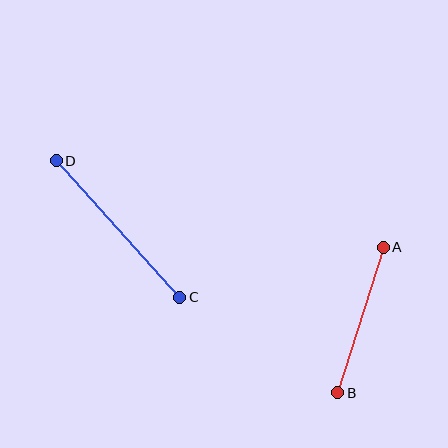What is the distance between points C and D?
The distance is approximately 184 pixels.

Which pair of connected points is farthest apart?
Points C and D are farthest apart.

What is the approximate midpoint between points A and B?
The midpoint is at approximately (361, 320) pixels.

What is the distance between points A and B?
The distance is approximately 152 pixels.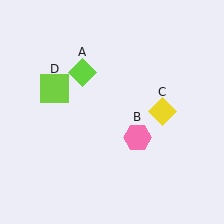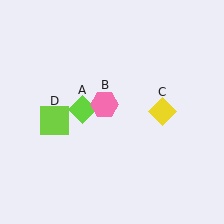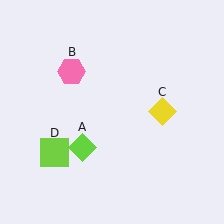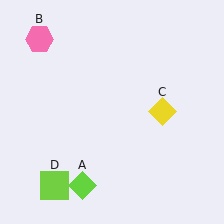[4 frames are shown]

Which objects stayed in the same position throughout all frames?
Yellow diamond (object C) remained stationary.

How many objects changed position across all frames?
3 objects changed position: lime diamond (object A), pink hexagon (object B), lime square (object D).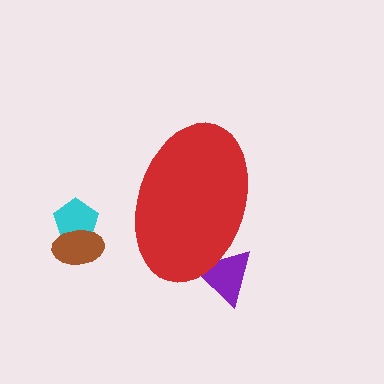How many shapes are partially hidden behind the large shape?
1 shape is partially hidden.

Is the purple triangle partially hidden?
Yes, the purple triangle is partially hidden behind the red ellipse.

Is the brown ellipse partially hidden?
No, the brown ellipse is fully visible.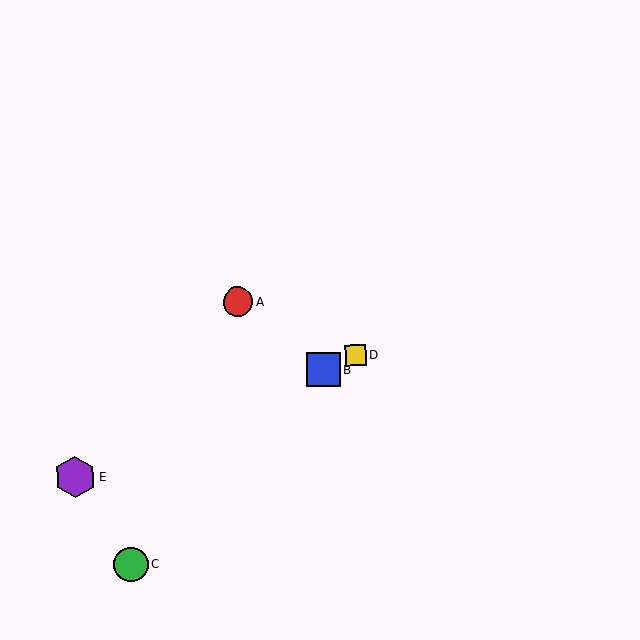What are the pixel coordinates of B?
Object B is at (323, 370).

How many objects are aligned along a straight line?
3 objects (B, D, E) are aligned along a straight line.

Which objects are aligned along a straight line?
Objects B, D, E are aligned along a straight line.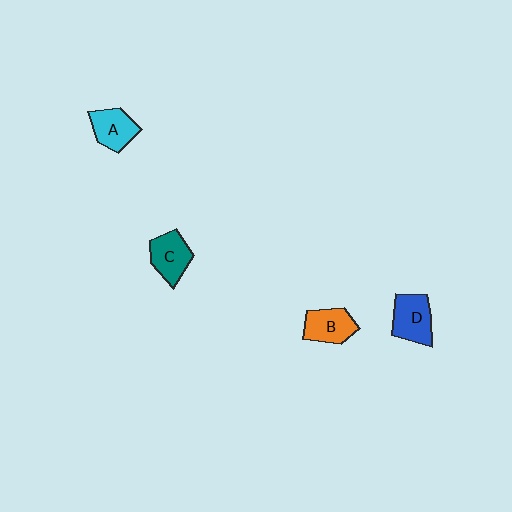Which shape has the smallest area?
Shape A (cyan).